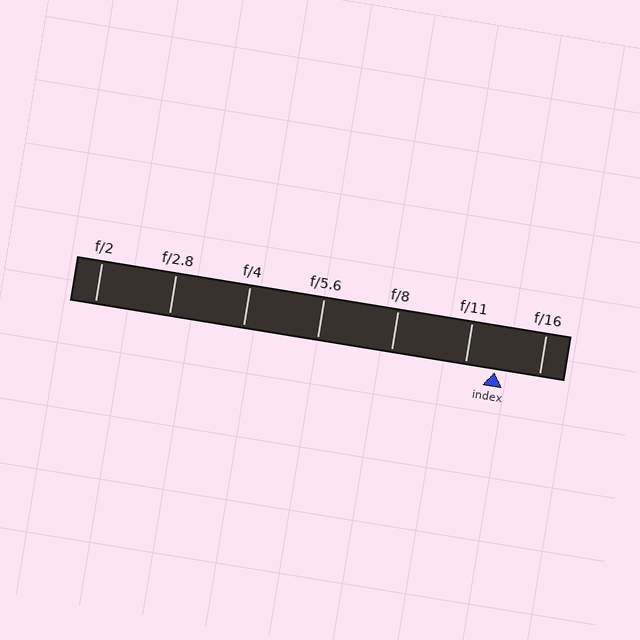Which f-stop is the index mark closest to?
The index mark is closest to f/11.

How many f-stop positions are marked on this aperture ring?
There are 7 f-stop positions marked.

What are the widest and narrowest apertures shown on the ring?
The widest aperture shown is f/2 and the narrowest is f/16.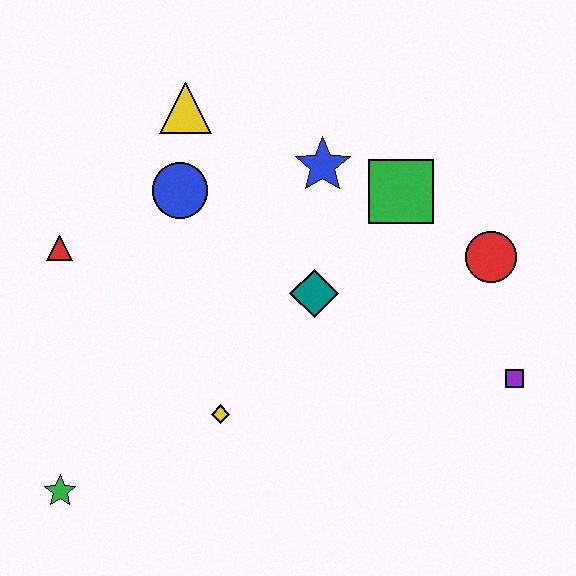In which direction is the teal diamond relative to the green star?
The teal diamond is to the right of the green star.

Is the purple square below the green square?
Yes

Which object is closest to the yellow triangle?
The blue circle is closest to the yellow triangle.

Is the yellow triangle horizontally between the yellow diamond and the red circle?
No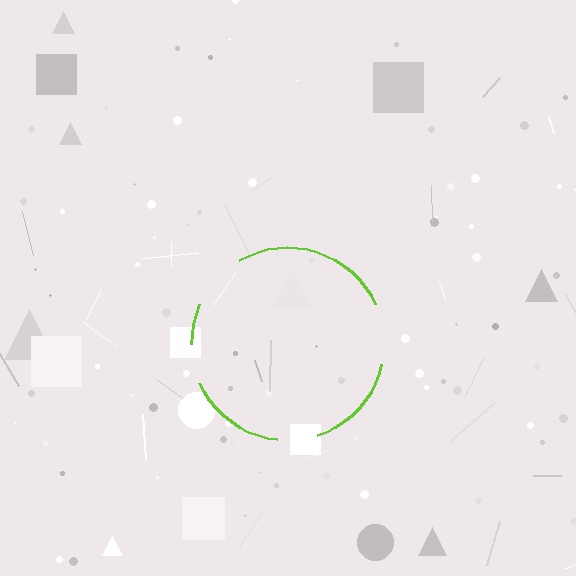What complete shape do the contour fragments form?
The contour fragments form a circle.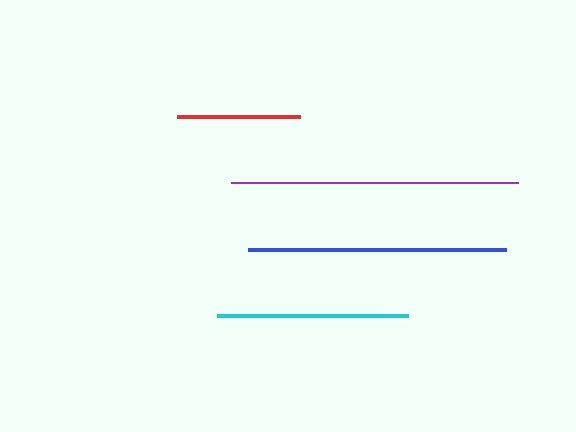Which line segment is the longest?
The purple line is the longest at approximately 286 pixels.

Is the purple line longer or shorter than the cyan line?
The purple line is longer than the cyan line.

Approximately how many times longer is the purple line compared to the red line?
The purple line is approximately 2.3 times the length of the red line.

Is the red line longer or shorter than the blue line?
The blue line is longer than the red line.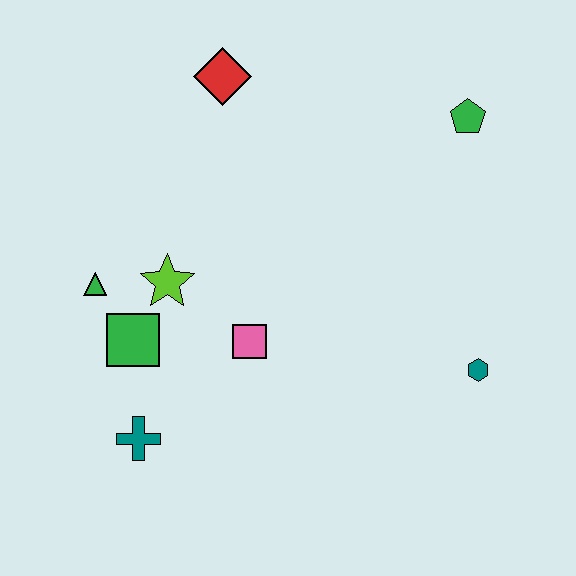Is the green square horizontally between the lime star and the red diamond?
No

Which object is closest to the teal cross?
The green square is closest to the teal cross.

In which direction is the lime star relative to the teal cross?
The lime star is above the teal cross.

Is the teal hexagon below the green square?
Yes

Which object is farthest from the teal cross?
The green pentagon is farthest from the teal cross.